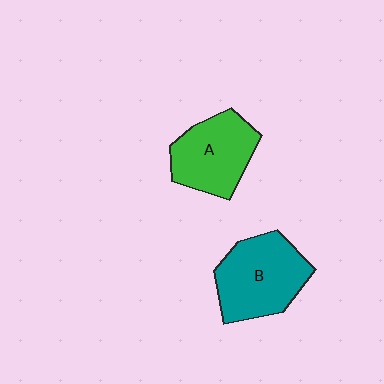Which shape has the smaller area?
Shape A (green).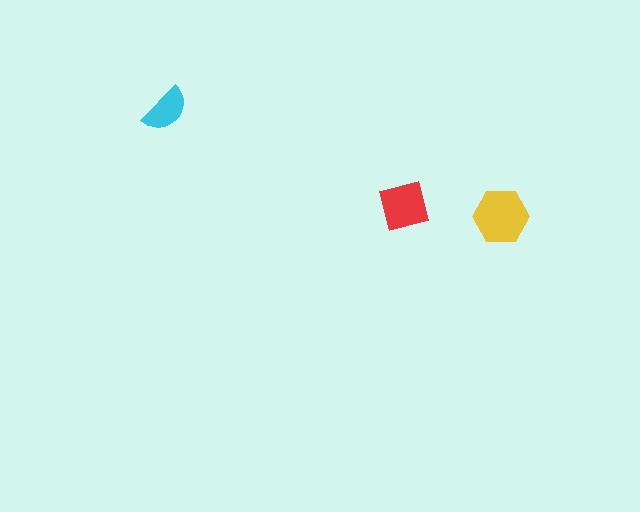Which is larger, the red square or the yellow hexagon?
The yellow hexagon.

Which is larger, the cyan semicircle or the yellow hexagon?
The yellow hexagon.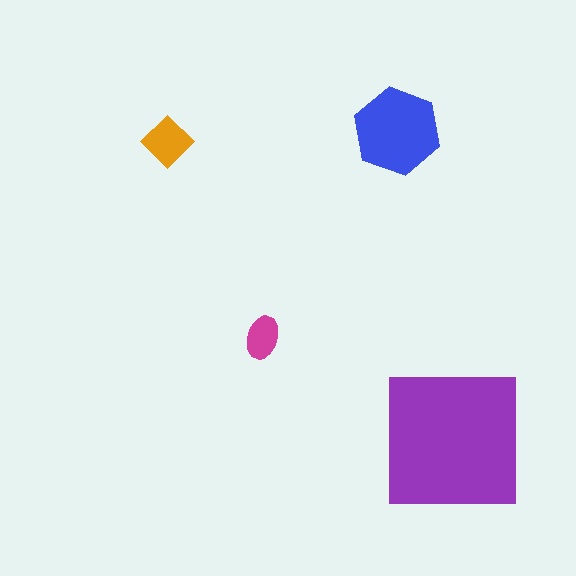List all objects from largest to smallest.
The purple square, the blue hexagon, the orange diamond, the magenta ellipse.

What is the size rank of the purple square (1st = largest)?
1st.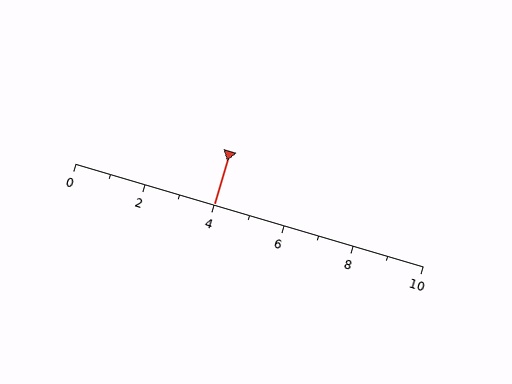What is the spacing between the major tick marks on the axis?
The major ticks are spaced 2 apart.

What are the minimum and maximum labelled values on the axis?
The axis runs from 0 to 10.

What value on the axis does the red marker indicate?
The marker indicates approximately 4.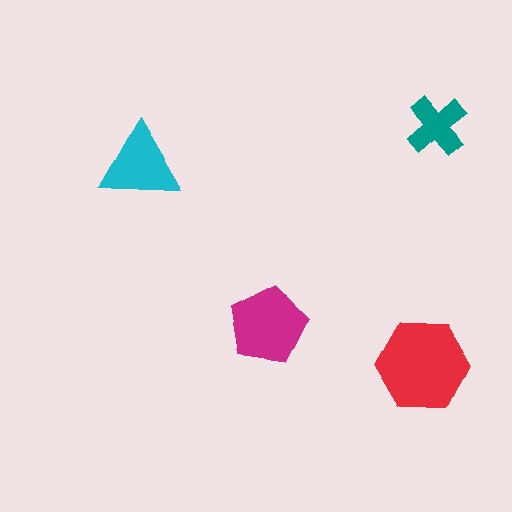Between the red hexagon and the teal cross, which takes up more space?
The red hexagon.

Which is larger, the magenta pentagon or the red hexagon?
The red hexagon.